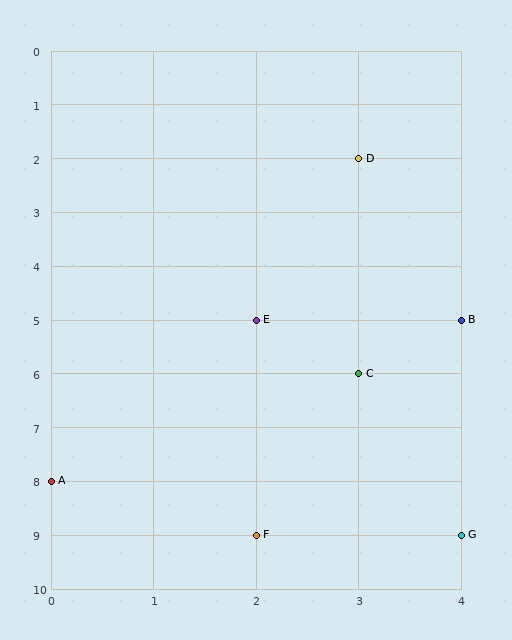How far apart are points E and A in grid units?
Points E and A are 2 columns and 3 rows apart (about 3.6 grid units diagonally).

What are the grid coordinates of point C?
Point C is at grid coordinates (3, 6).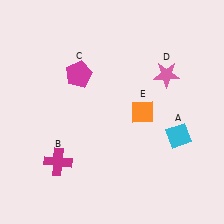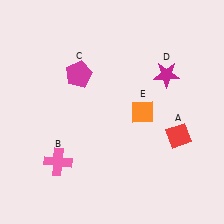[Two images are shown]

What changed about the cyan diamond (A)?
In Image 1, A is cyan. In Image 2, it changed to red.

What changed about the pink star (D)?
In Image 1, D is pink. In Image 2, it changed to magenta.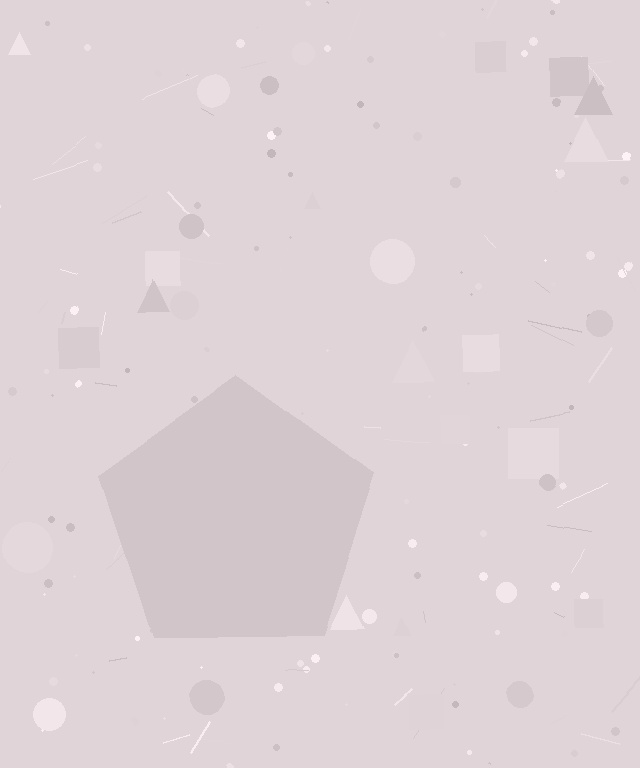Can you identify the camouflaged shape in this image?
The camouflaged shape is a pentagon.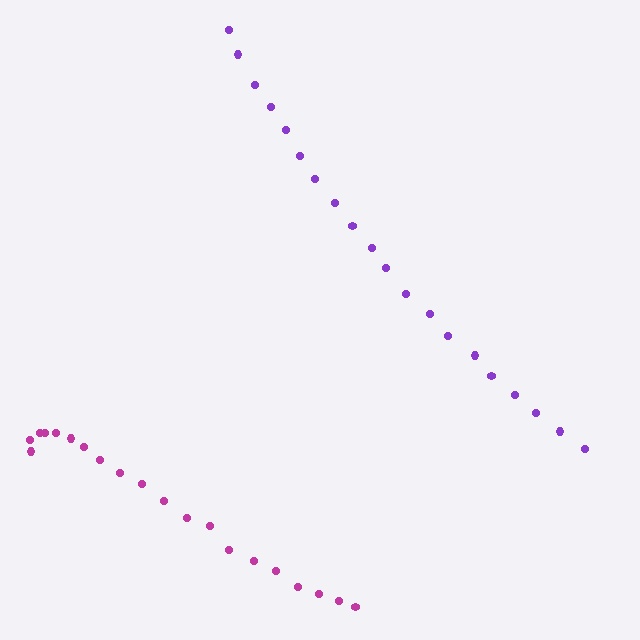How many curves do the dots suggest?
There are 2 distinct paths.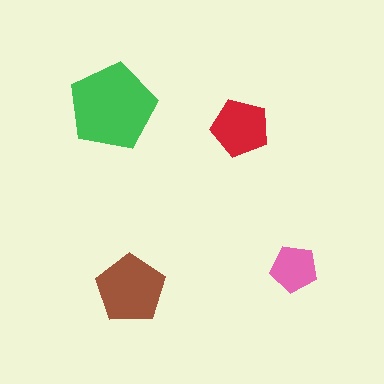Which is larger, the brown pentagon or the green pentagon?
The green one.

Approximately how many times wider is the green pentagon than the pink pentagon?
About 2 times wider.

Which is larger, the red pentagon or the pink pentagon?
The red one.